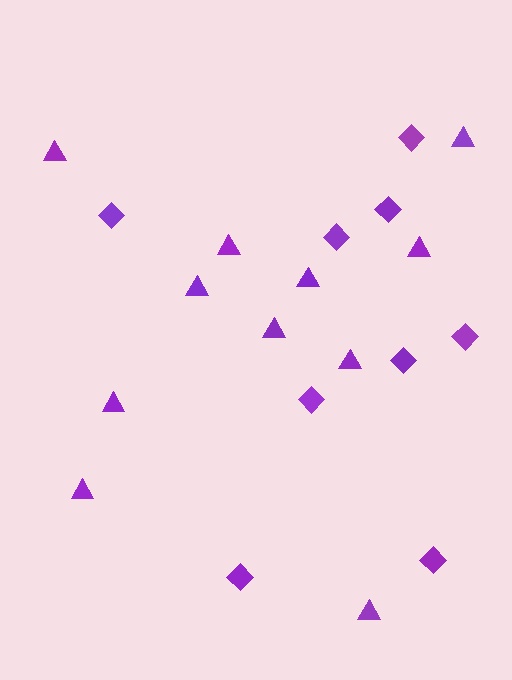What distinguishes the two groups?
There are 2 groups: one group of triangles (11) and one group of diamonds (9).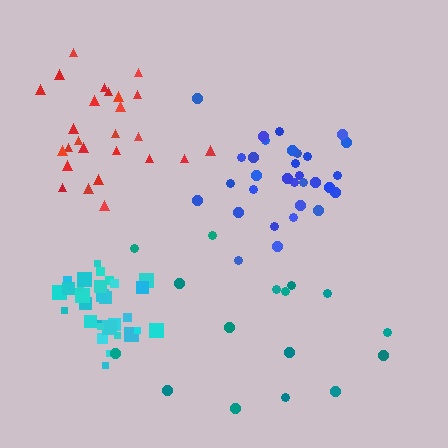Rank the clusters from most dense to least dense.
cyan, blue, red, teal.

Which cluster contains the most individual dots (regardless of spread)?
Cyan (32).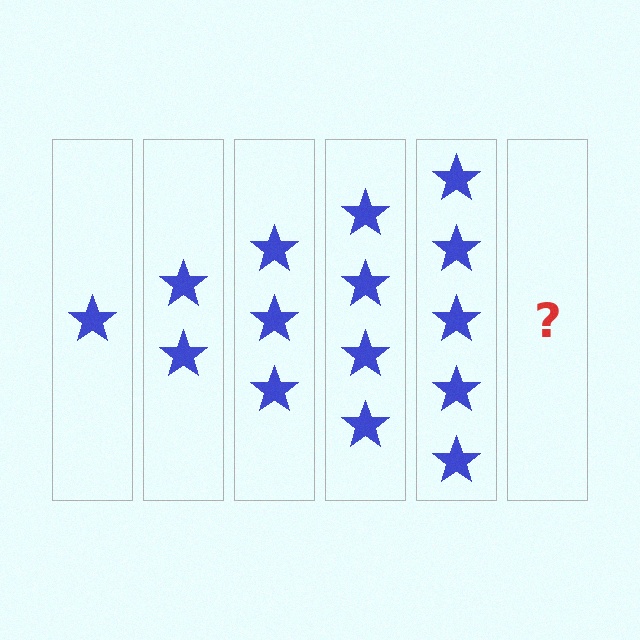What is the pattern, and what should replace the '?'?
The pattern is that each step adds one more star. The '?' should be 6 stars.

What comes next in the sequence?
The next element should be 6 stars.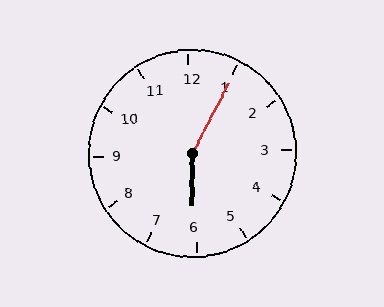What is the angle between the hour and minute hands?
Approximately 152 degrees.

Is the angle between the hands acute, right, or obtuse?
It is obtuse.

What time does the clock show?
6:05.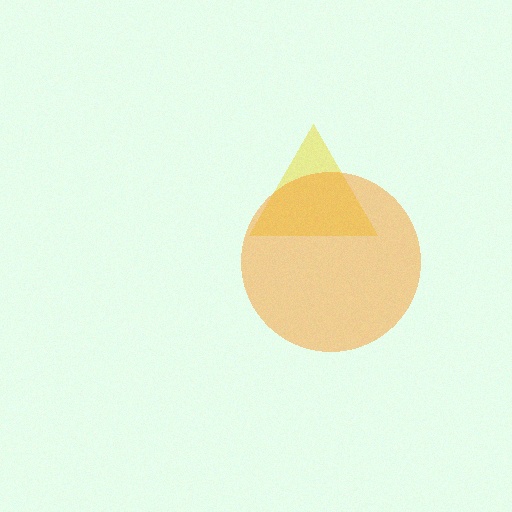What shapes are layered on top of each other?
The layered shapes are: a yellow triangle, an orange circle.